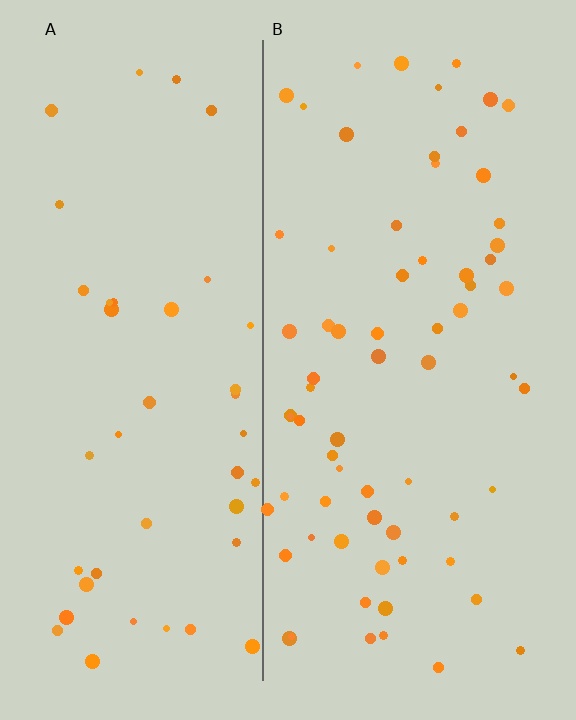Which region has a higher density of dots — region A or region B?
B (the right).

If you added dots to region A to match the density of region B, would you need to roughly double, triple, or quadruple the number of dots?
Approximately double.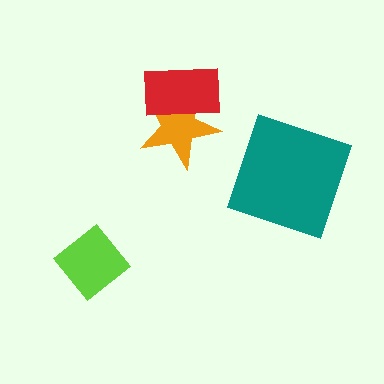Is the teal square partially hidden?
No, no other shape covers it.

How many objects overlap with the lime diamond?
0 objects overlap with the lime diamond.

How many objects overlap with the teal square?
0 objects overlap with the teal square.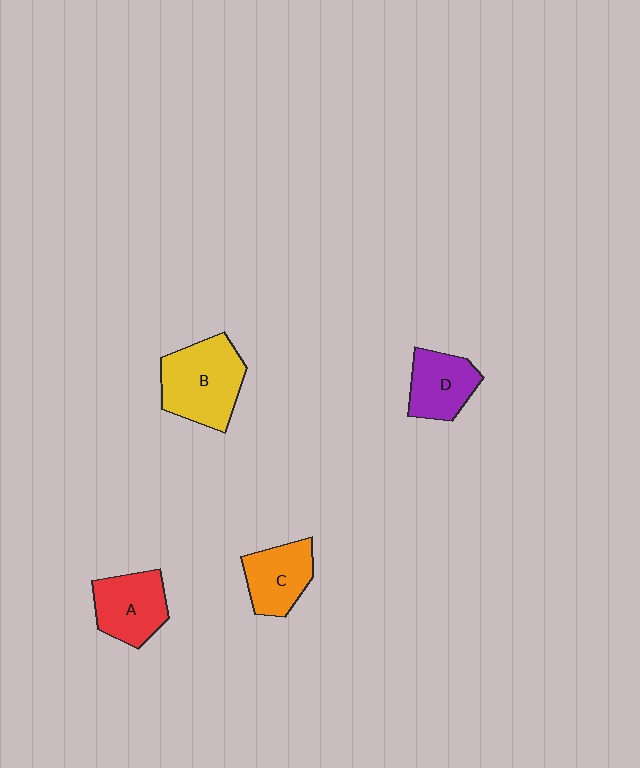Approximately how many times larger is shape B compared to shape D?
Approximately 1.5 times.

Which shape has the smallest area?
Shape D (purple).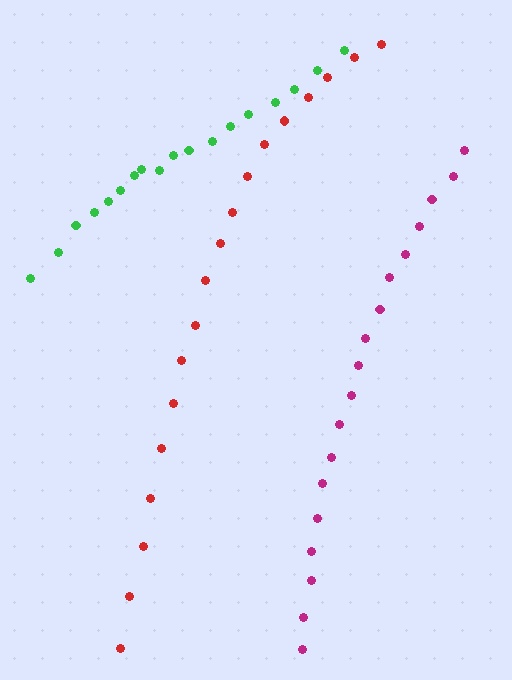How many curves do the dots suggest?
There are 3 distinct paths.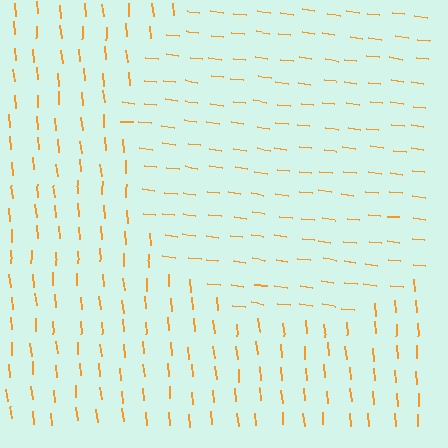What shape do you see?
I see a circle.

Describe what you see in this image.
The image is filled with small orange line segments. A circle region in the image has lines oriented differently from the surrounding lines, creating a visible texture boundary.